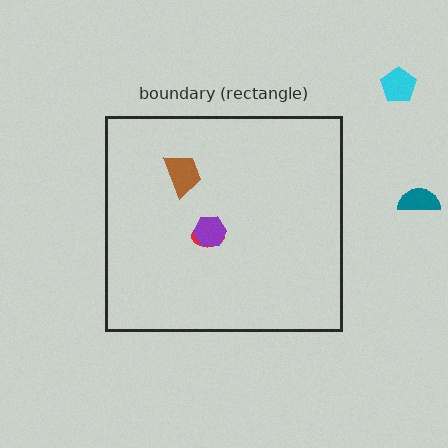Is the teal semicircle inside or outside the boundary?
Outside.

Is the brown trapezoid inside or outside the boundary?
Inside.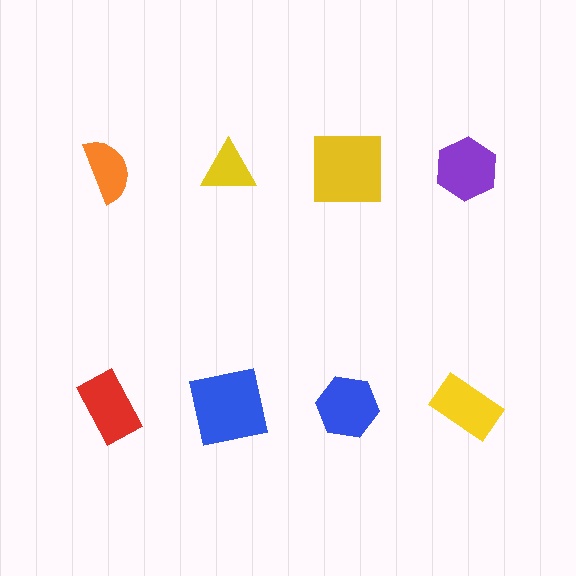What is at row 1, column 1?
An orange semicircle.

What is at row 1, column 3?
A yellow square.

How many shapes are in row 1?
4 shapes.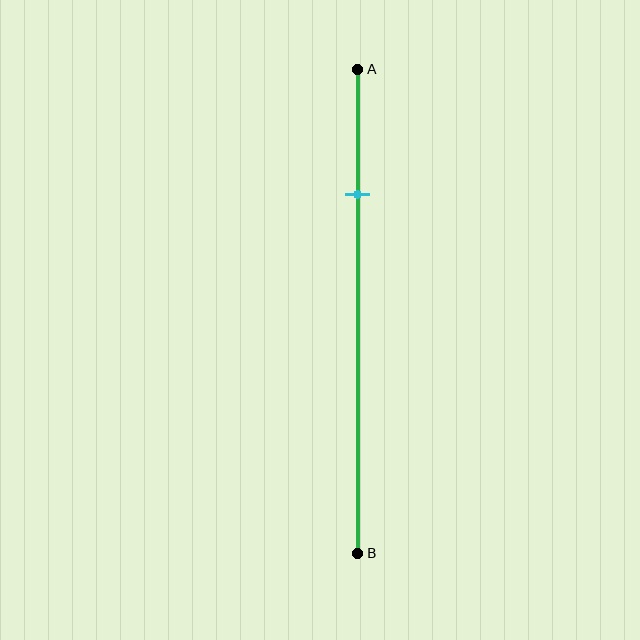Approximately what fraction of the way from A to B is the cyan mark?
The cyan mark is approximately 25% of the way from A to B.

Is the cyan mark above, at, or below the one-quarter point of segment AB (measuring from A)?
The cyan mark is approximately at the one-quarter point of segment AB.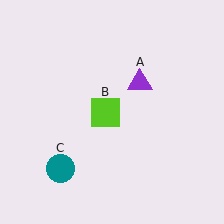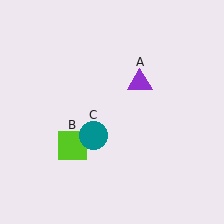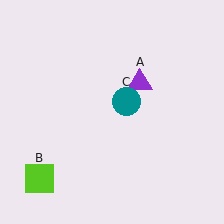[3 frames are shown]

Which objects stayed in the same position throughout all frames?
Purple triangle (object A) remained stationary.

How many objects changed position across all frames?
2 objects changed position: lime square (object B), teal circle (object C).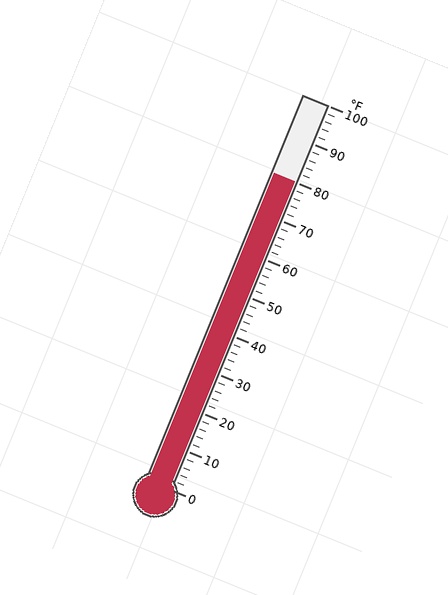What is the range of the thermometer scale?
The thermometer scale ranges from 0°F to 100°F.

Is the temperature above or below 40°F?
The temperature is above 40°F.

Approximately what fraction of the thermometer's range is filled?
The thermometer is filled to approximately 80% of its range.